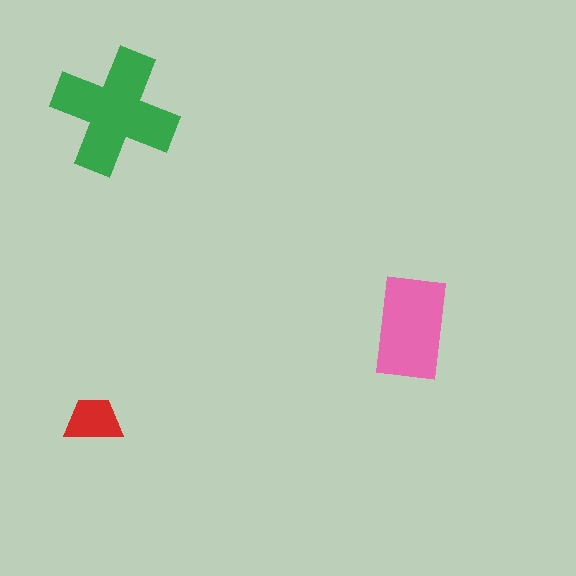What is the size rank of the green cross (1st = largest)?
1st.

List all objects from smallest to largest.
The red trapezoid, the pink rectangle, the green cross.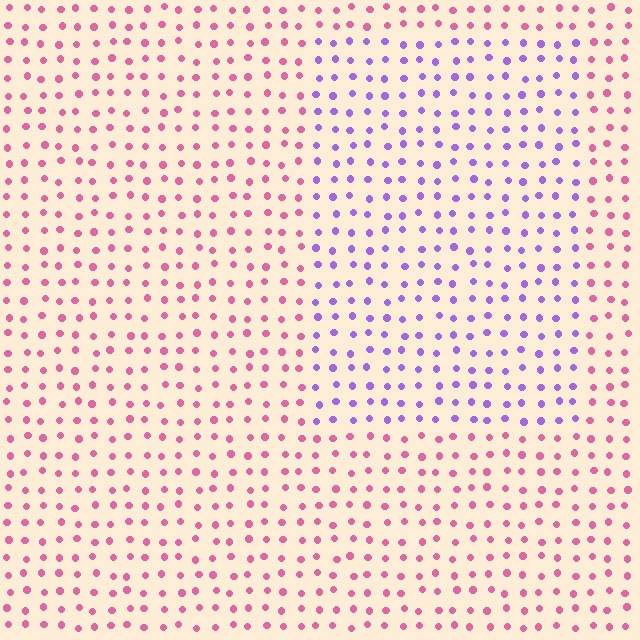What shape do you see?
I see a rectangle.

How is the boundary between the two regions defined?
The boundary is defined purely by a slight shift in hue (about 60 degrees). Spacing, size, and orientation are identical on both sides.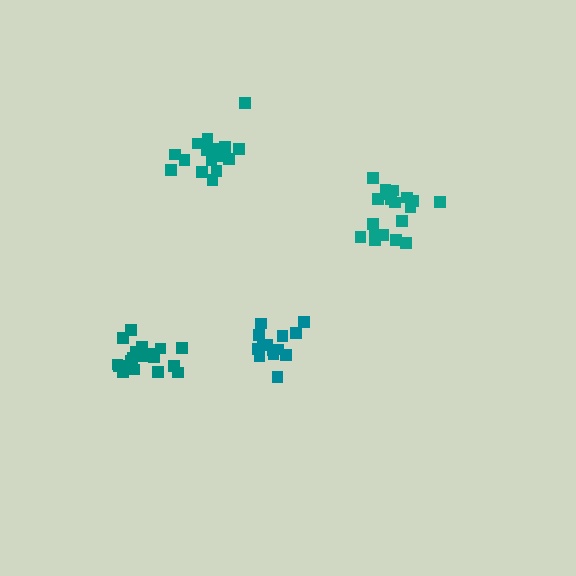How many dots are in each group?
Group 1: 19 dots, Group 2: 19 dots, Group 3: 19 dots, Group 4: 14 dots (71 total).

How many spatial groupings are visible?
There are 4 spatial groupings.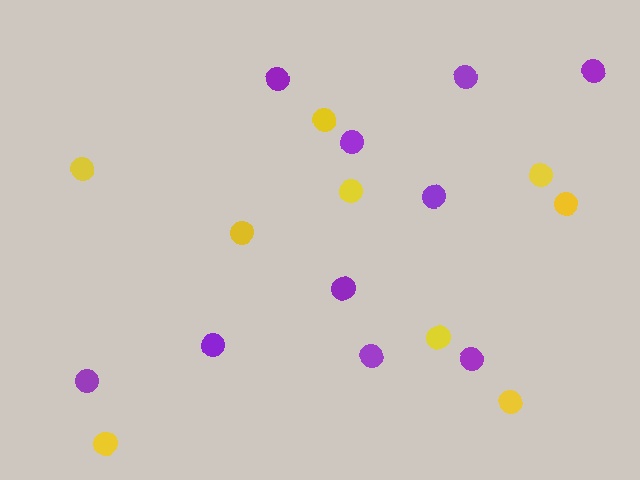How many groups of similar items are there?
There are 2 groups: one group of purple circles (10) and one group of yellow circles (9).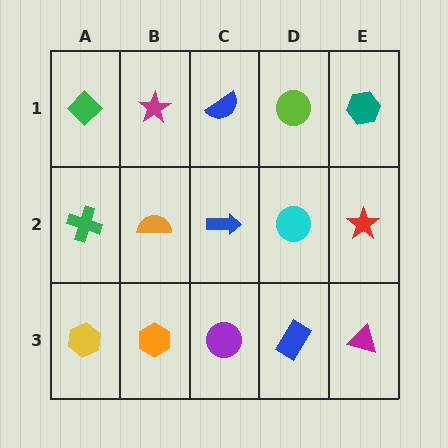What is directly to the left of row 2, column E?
A cyan circle.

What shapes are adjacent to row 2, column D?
A lime circle (row 1, column D), a blue rectangle (row 3, column D), a blue arrow (row 2, column C), a red star (row 2, column E).